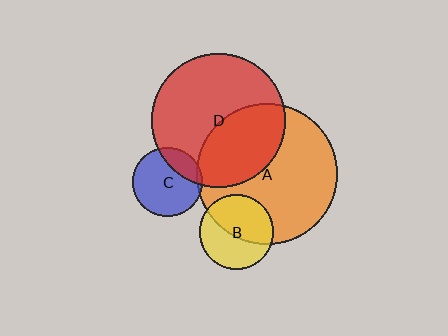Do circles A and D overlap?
Yes.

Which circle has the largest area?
Circle A (orange).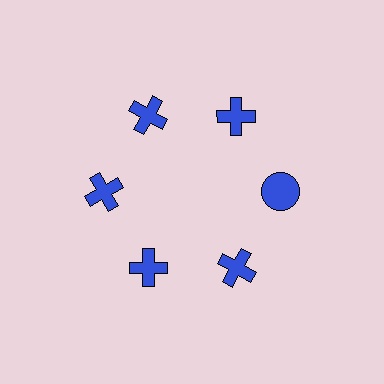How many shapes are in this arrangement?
There are 6 shapes arranged in a ring pattern.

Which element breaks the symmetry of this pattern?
The blue circle at roughly the 3 o'clock position breaks the symmetry. All other shapes are blue crosses.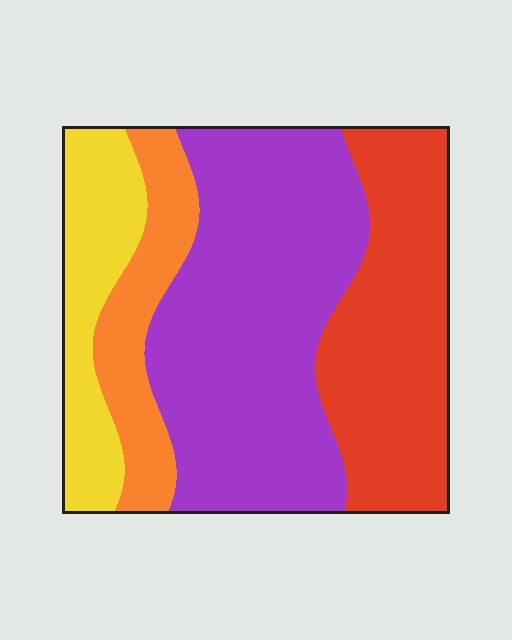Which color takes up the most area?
Purple, at roughly 45%.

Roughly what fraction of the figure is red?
Red covers about 30% of the figure.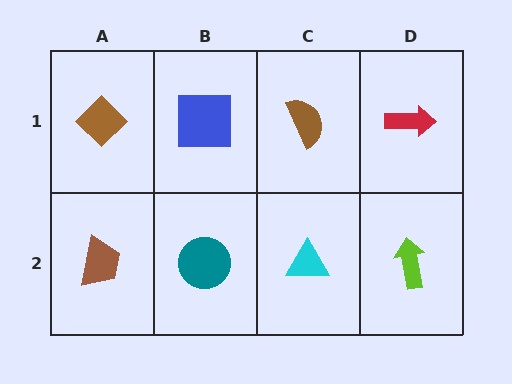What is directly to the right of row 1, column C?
A red arrow.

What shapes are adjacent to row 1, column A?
A brown trapezoid (row 2, column A), a blue square (row 1, column B).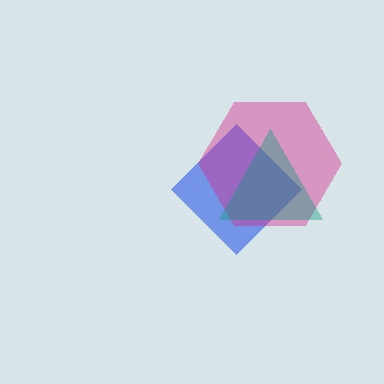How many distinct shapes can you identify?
There are 3 distinct shapes: a blue diamond, a magenta hexagon, a teal triangle.